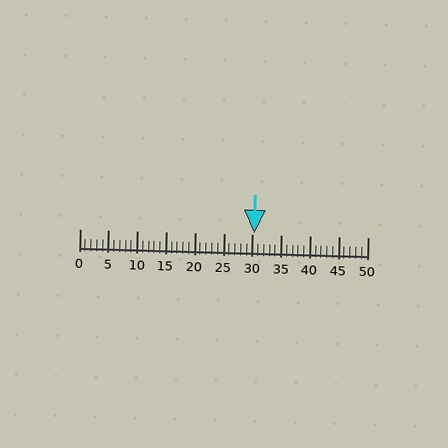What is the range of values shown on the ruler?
The ruler shows values from 0 to 50.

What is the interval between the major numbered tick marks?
The major tick marks are spaced 5 units apart.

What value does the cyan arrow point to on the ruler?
The cyan arrow points to approximately 30.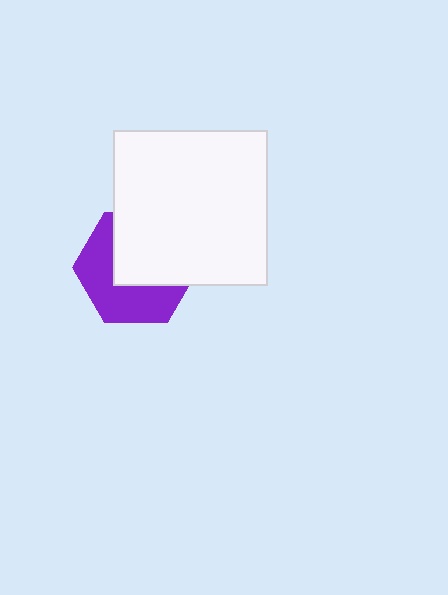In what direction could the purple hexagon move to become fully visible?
The purple hexagon could move toward the lower-left. That would shift it out from behind the white square entirely.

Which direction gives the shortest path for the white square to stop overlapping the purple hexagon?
Moving toward the upper-right gives the shortest separation.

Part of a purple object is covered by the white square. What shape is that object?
It is a hexagon.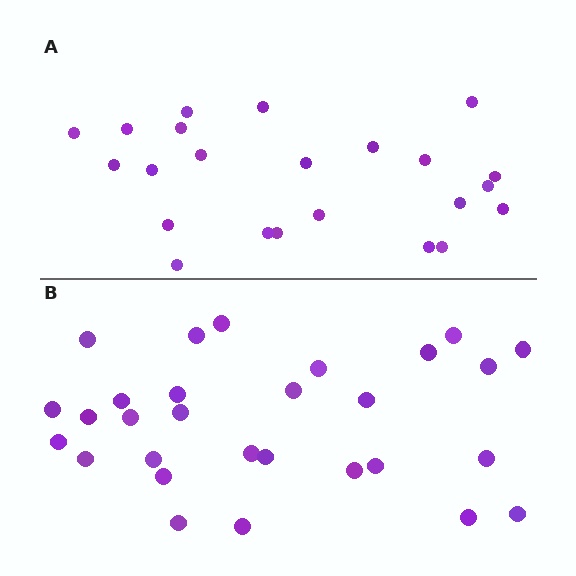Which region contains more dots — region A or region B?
Region B (the bottom region) has more dots.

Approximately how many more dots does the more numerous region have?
Region B has about 6 more dots than region A.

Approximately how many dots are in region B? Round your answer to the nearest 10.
About 30 dots. (The exact count is 29, which rounds to 30.)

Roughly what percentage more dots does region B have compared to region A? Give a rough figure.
About 25% more.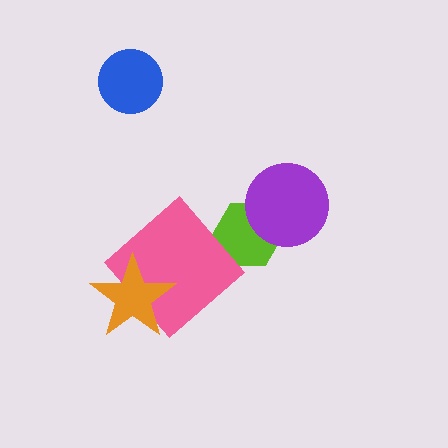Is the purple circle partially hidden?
No, no other shape covers it.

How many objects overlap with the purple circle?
1 object overlaps with the purple circle.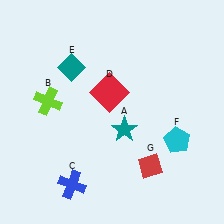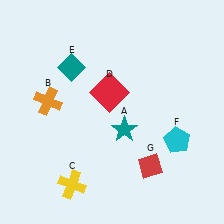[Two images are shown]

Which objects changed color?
B changed from lime to orange. C changed from blue to yellow.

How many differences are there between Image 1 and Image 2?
There are 2 differences between the two images.